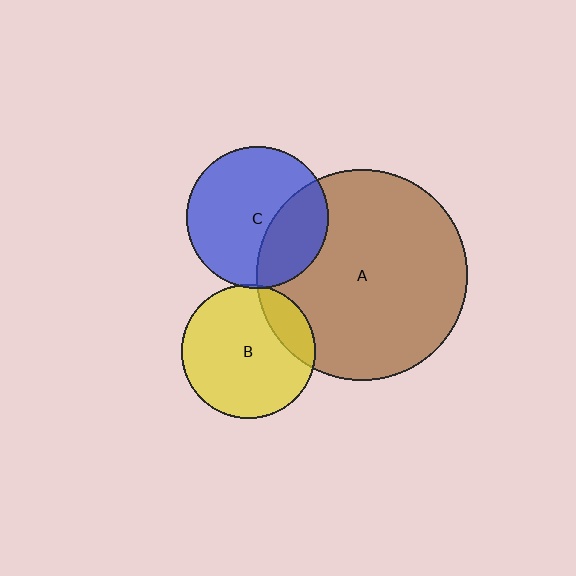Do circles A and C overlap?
Yes.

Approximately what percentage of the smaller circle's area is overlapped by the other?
Approximately 30%.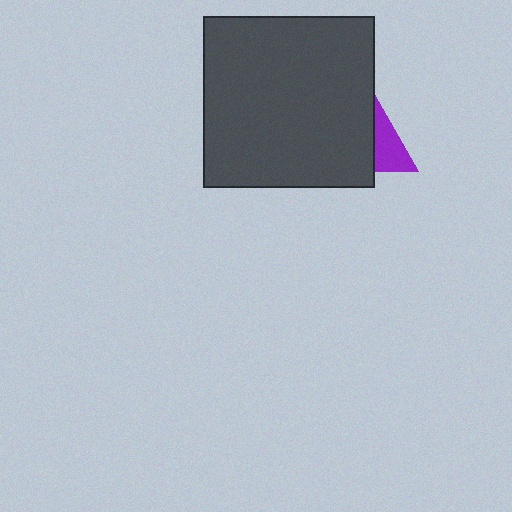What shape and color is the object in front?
The object in front is a dark gray square.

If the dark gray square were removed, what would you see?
You would see the complete purple triangle.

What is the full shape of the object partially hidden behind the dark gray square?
The partially hidden object is a purple triangle.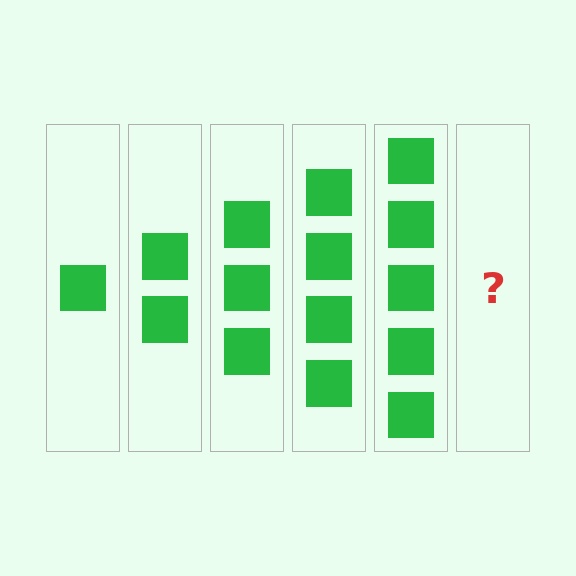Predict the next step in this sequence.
The next step is 6 squares.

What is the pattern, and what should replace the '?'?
The pattern is that each step adds one more square. The '?' should be 6 squares.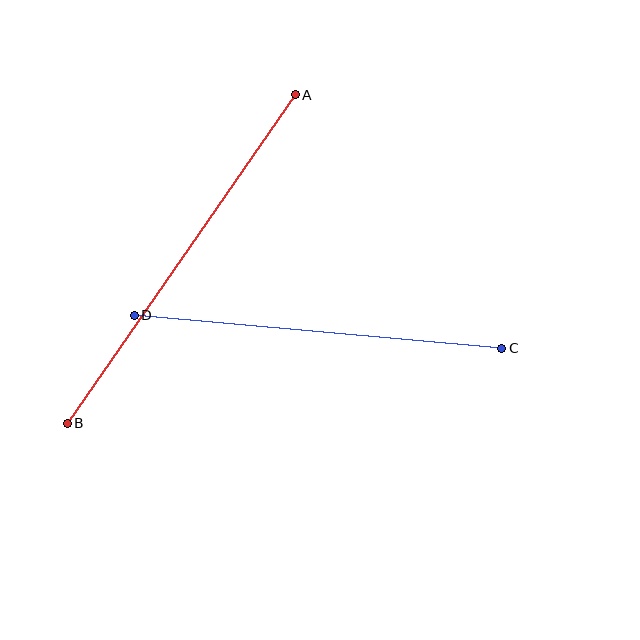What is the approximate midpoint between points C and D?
The midpoint is at approximately (318, 332) pixels.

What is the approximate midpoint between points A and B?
The midpoint is at approximately (181, 259) pixels.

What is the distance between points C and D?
The distance is approximately 369 pixels.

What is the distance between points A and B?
The distance is approximately 399 pixels.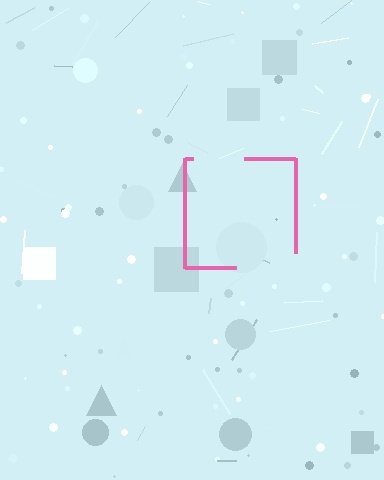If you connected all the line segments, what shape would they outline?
They would outline a square.